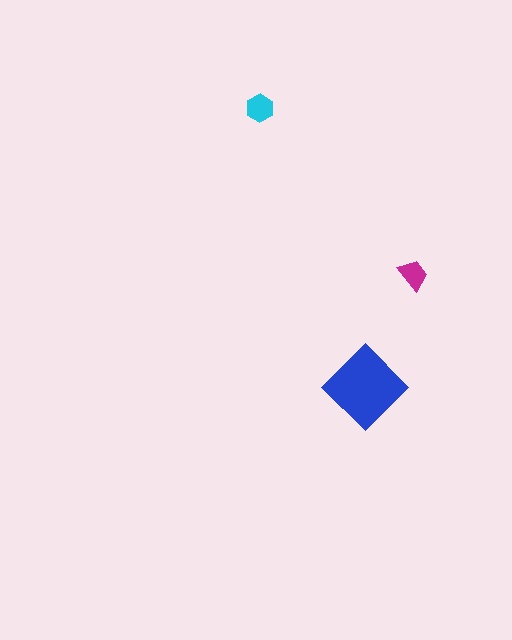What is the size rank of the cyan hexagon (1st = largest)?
2nd.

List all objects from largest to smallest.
The blue diamond, the cyan hexagon, the magenta trapezoid.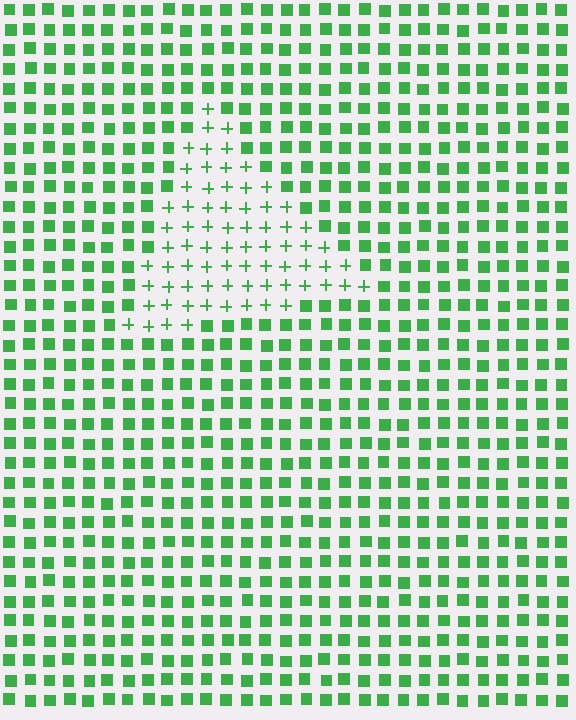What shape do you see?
I see a triangle.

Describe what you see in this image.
The image is filled with small green elements arranged in a uniform grid. A triangle-shaped region contains plus signs, while the surrounding area contains squares. The boundary is defined purely by the change in element shape.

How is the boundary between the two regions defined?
The boundary is defined by a change in element shape: plus signs inside vs. squares outside. All elements share the same color and spacing.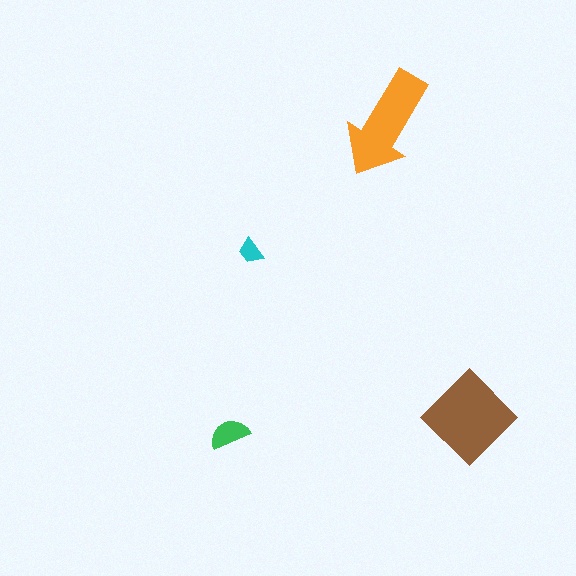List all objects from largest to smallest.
The brown diamond, the orange arrow, the green semicircle, the cyan trapezoid.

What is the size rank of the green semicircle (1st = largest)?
3rd.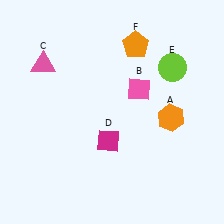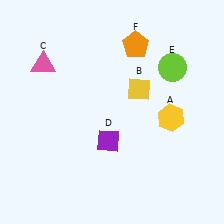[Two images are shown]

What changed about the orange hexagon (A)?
In Image 1, A is orange. In Image 2, it changed to yellow.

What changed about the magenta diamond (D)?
In Image 1, D is magenta. In Image 2, it changed to purple.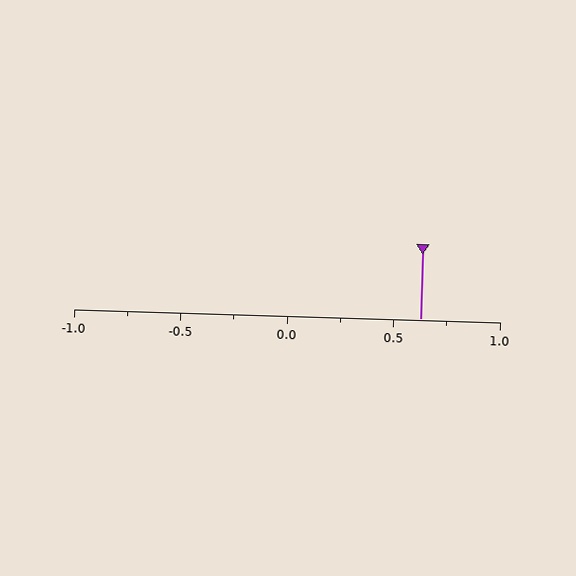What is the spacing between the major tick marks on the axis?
The major ticks are spaced 0.5 apart.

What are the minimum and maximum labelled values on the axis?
The axis runs from -1.0 to 1.0.